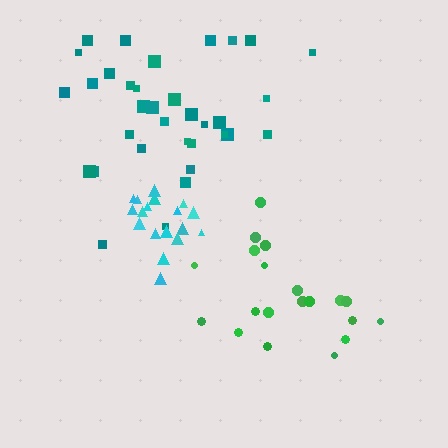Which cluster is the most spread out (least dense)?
Green.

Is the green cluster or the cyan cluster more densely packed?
Cyan.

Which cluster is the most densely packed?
Cyan.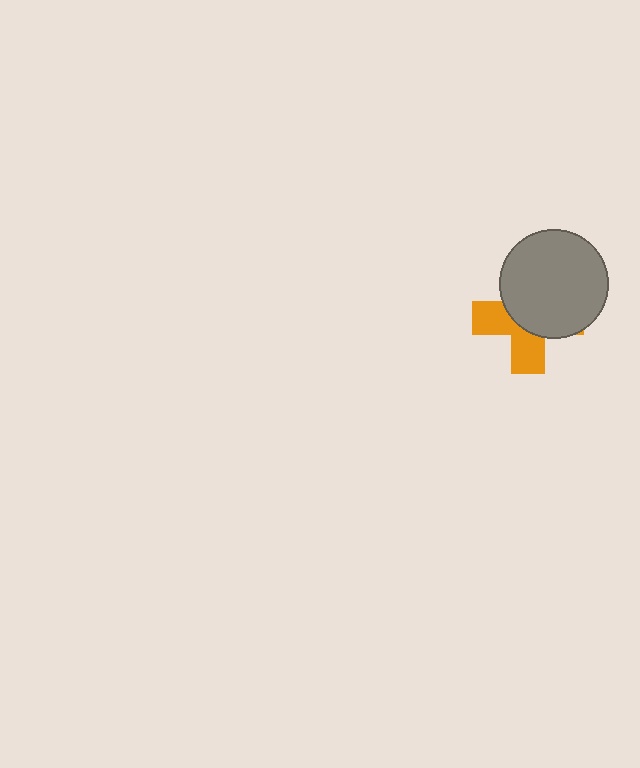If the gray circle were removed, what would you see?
You would see the complete orange cross.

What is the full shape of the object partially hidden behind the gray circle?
The partially hidden object is an orange cross.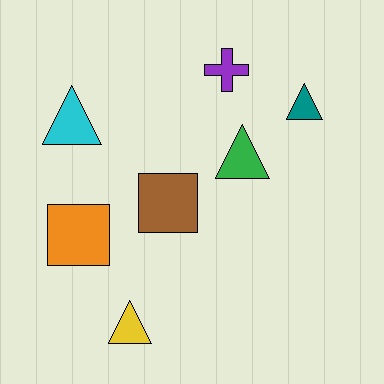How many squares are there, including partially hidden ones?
There are 2 squares.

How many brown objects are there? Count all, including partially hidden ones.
There is 1 brown object.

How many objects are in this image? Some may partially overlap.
There are 7 objects.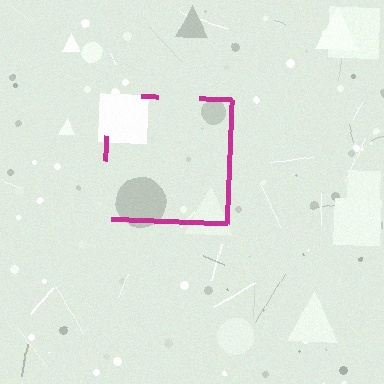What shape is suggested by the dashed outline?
The dashed outline suggests a square.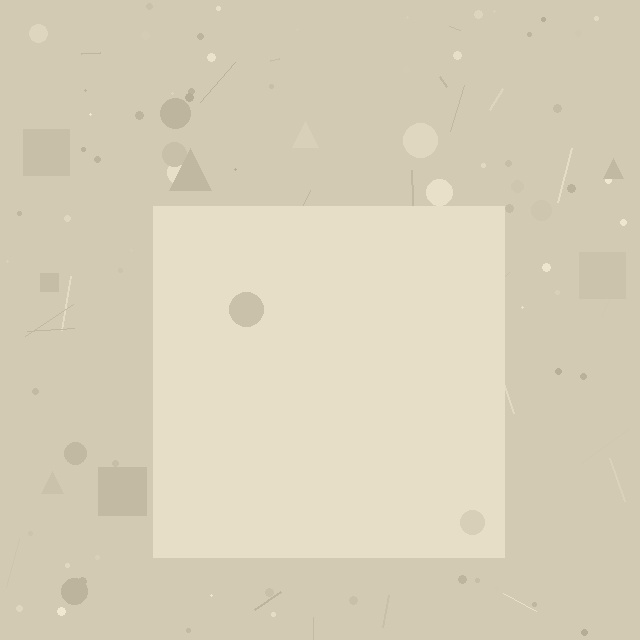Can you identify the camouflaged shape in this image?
The camouflaged shape is a square.